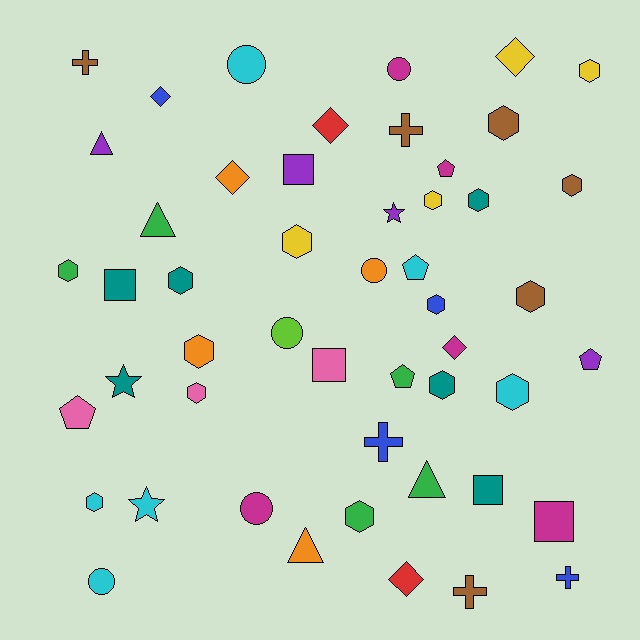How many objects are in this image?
There are 50 objects.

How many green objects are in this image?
There are 5 green objects.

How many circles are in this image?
There are 6 circles.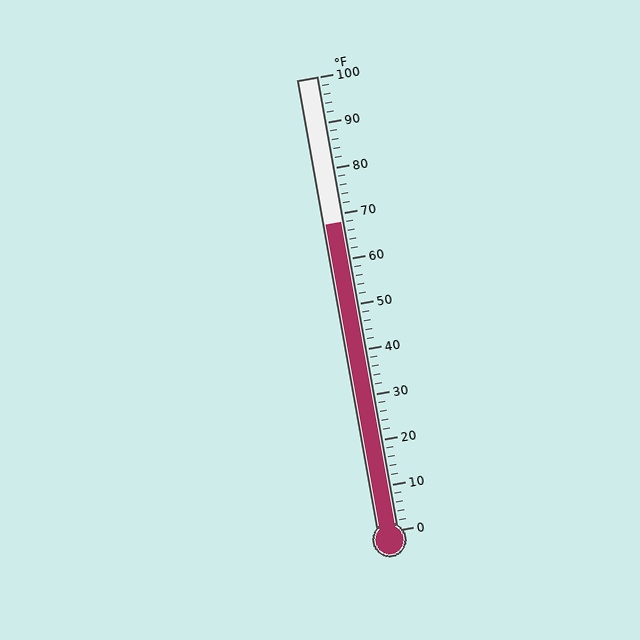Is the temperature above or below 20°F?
The temperature is above 20°F.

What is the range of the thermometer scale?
The thermometer scale ranges from 0°F to 100°F.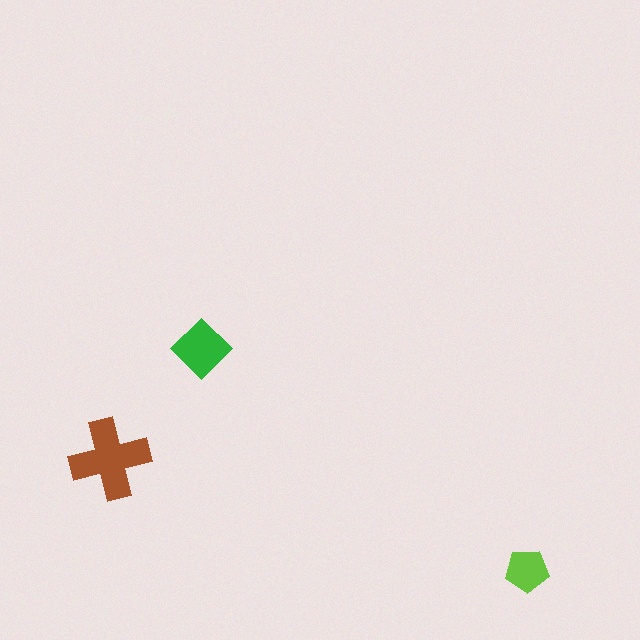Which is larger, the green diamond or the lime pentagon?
The green diamond.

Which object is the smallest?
The lime pentagon.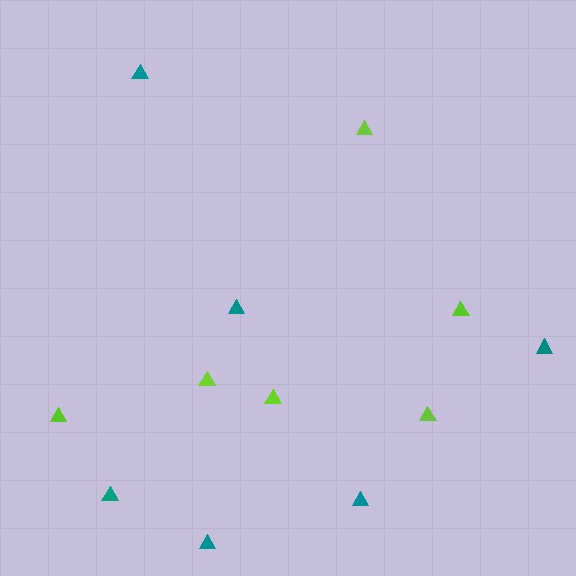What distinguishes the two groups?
There are 2 groups: one group of lime triangles (6) and one group of teal triangles (6).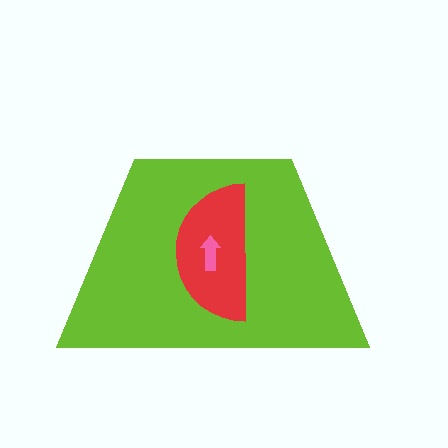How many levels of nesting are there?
3.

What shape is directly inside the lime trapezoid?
The red semicircle.